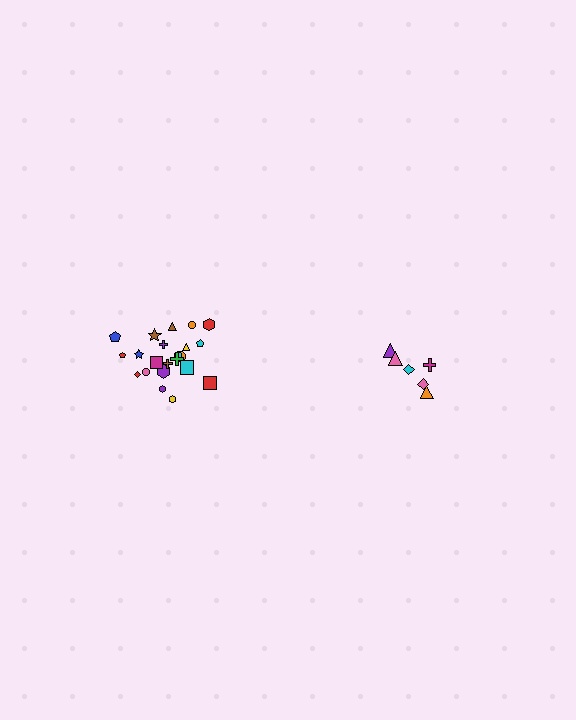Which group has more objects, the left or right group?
The left group.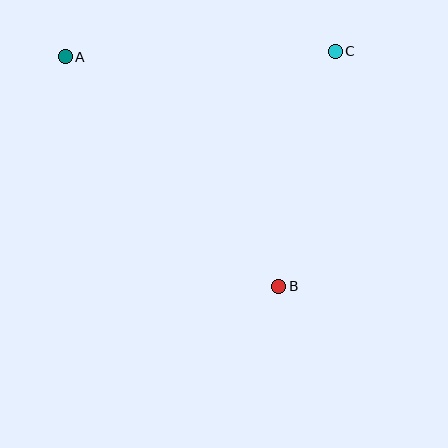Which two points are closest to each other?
Points B and C are closest to each other.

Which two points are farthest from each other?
Points A and B are farthest from each other.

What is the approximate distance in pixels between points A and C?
The distance between A and C is approximately 270 pixels.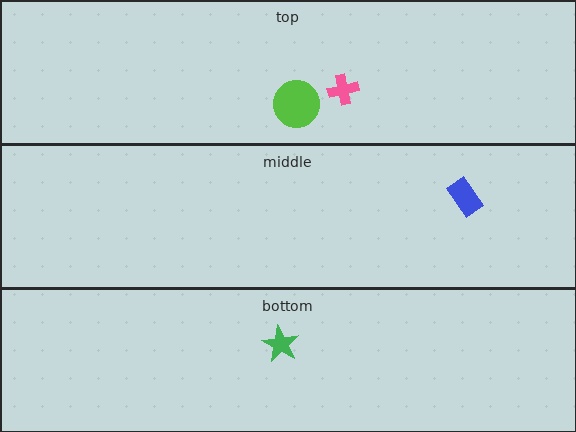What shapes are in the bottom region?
The green star.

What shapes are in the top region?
The pink cross, the lime circle.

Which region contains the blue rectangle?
The middle region.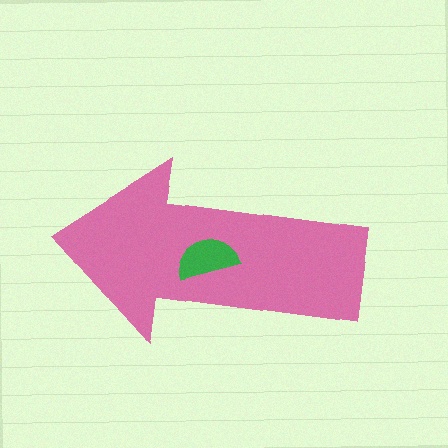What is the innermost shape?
The green semicircle.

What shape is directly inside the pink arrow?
The green semicircle.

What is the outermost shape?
The pink arrow.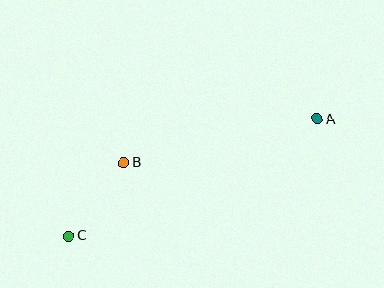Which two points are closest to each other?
Points B and C are closest to each other.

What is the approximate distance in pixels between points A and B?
The distance between A and B is approximately 198 pixels.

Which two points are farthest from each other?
Points A and C are farthest from each other.